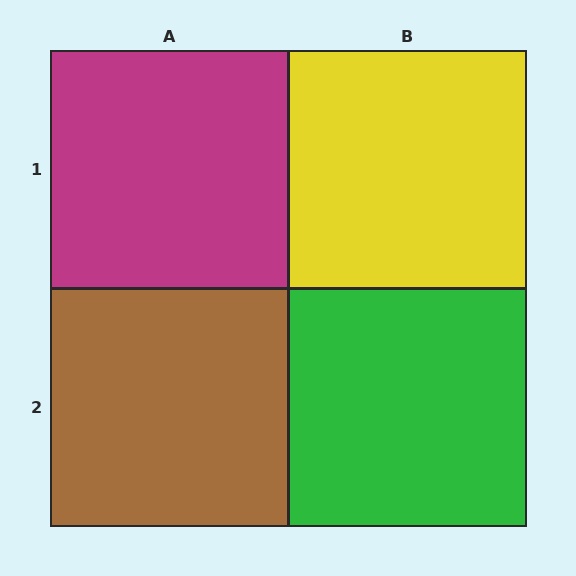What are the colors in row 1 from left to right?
Magenta, yellow.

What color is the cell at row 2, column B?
Green.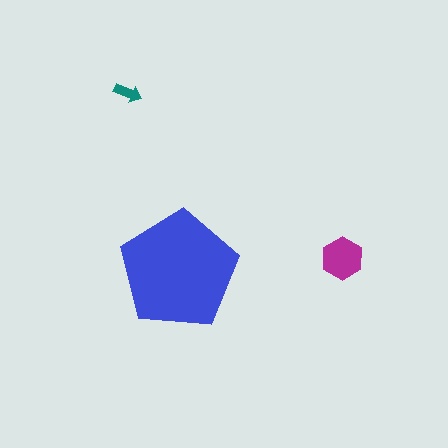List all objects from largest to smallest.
The blue pentagon, the magenta hexagon, the teal arrow.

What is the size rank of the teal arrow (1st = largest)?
3rd.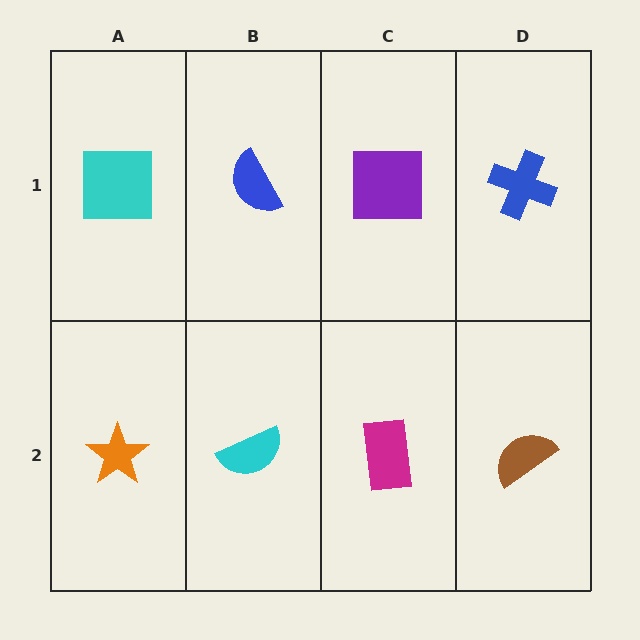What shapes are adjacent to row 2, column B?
A blue semicircle (row 1, column B), an orange star (row 2, column A), a magenta rectangle (row 2, column C).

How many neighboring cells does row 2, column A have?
2.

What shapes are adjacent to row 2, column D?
A blue cross (row 1, column D), a magenta rectangle (row 2, column C).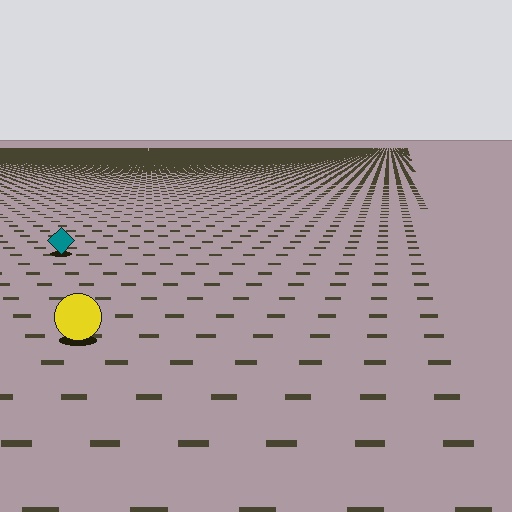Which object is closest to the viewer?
The yellow circle is closest. The texture marks near it are larger and more spread out.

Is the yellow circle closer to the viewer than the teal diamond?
Yes. The yellow circle is closer — you can tell from the texture gradient: the ground texture is coarser near it.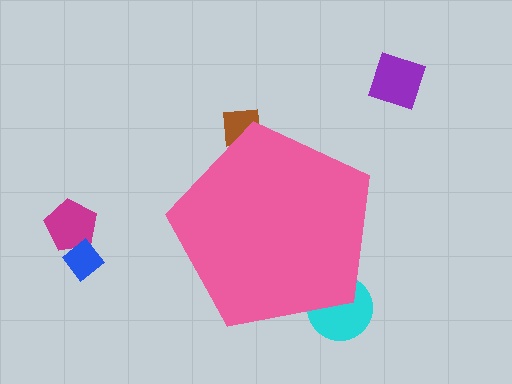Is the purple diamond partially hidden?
No, the purple diamond is fully visible.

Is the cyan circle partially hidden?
Yes, the cyan circle is partially hidden behind the pink pentagon.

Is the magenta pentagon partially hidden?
No, the magenta pentagon is fully visible.